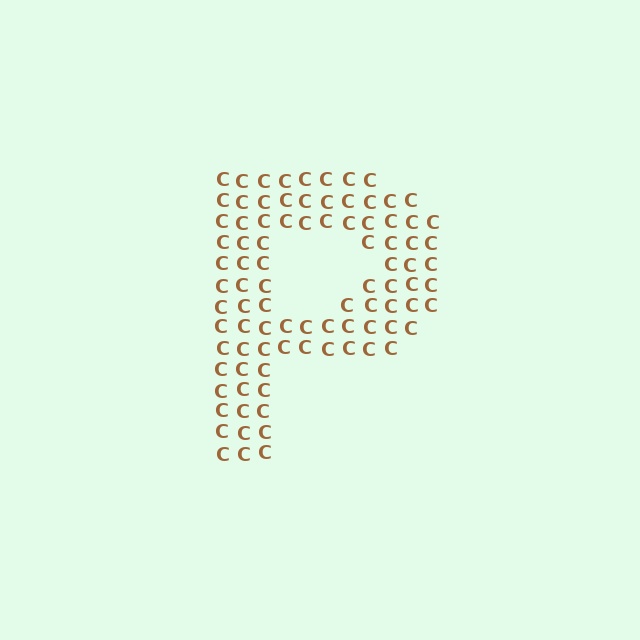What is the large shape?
The large shape is the letter P.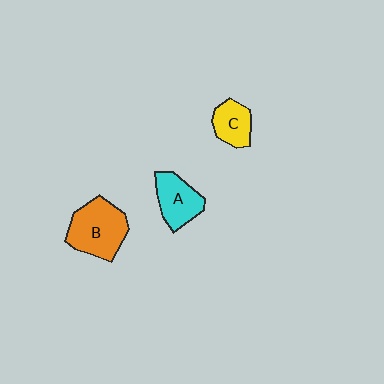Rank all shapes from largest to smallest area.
From largest to smallest: B (orange), A (cyan), C (yellow).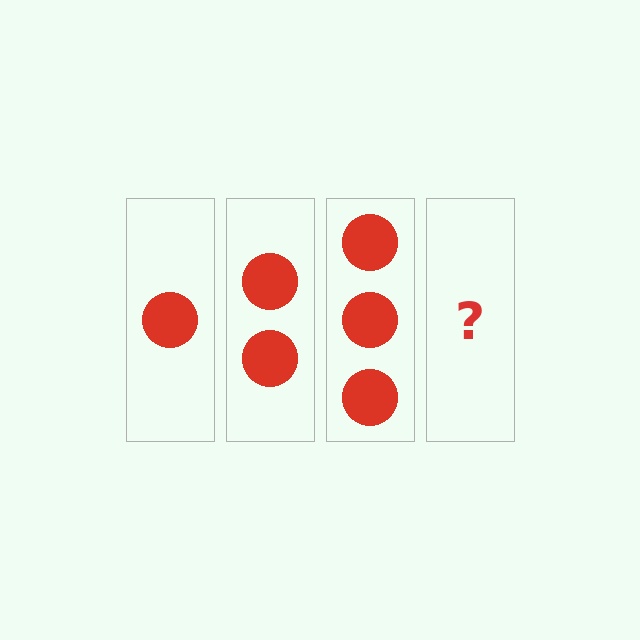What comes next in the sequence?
The next element should be 4 circles.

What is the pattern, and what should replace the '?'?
The pattern is that each step adds one more circle. The '?' should be 4 circles.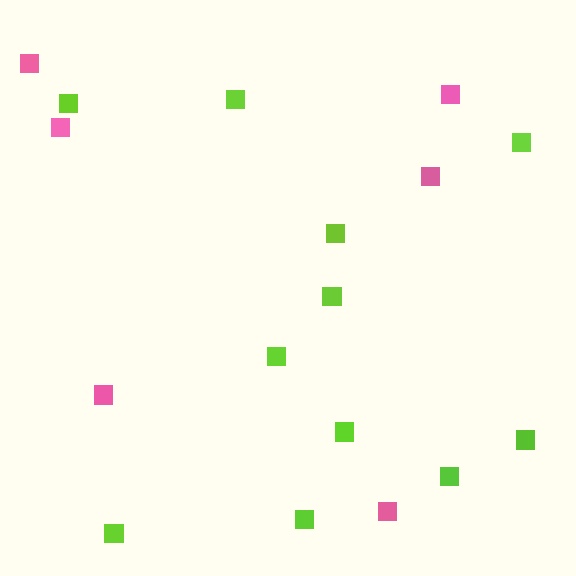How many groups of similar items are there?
There are 2 groups: one group of pink squares (6) and one group of lime squares (11).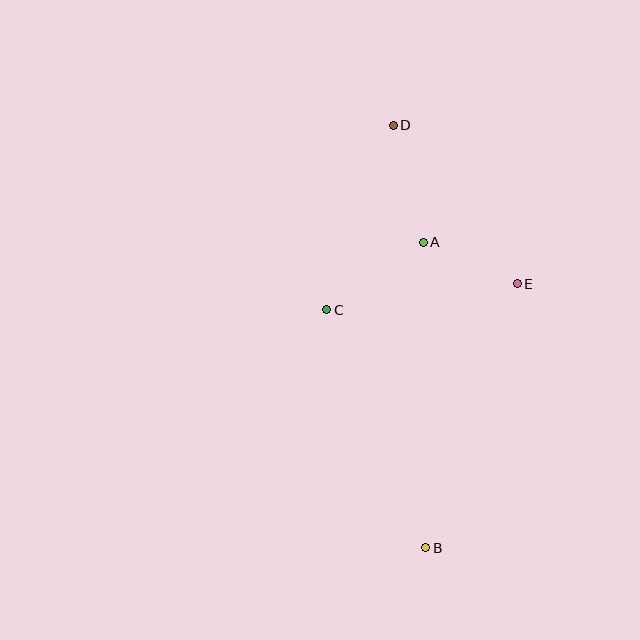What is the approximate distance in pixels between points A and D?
The distance between A and D is approximately 121 pixels.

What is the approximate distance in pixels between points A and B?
The distance between A and B is approximately 305 pixels.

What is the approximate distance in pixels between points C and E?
The distance between C and E is approximately 192 pixels.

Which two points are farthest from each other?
Points B and D are farthest from each other.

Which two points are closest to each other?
Points A and E are closest to each other.